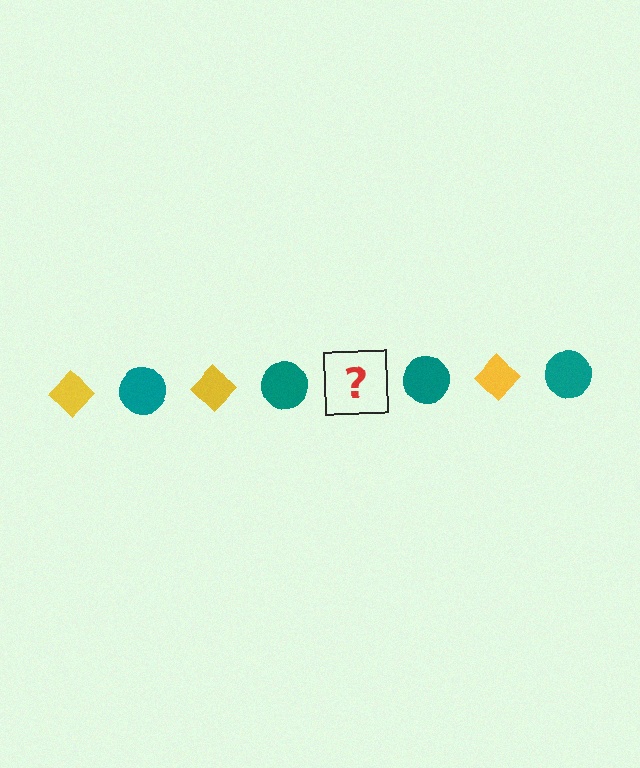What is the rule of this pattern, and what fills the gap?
The rule is that the pattern alternates between yellow diamond and teal circle. The gap should be filled with a yellow diamond.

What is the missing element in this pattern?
The missing element is a yellow diamond.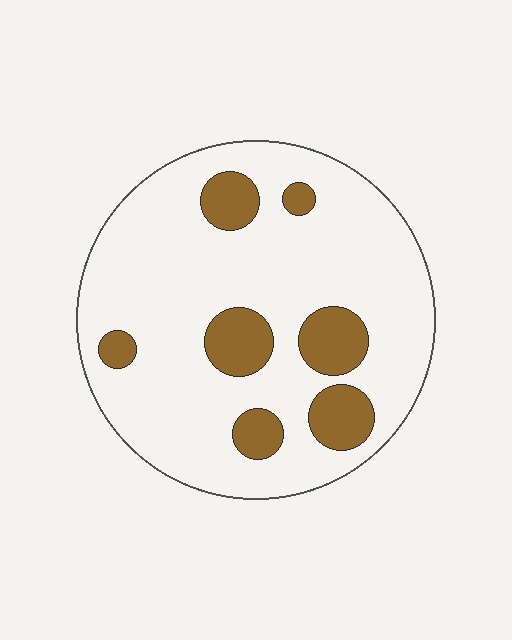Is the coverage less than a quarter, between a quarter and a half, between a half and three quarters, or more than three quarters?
Less than a quarter.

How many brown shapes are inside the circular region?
7.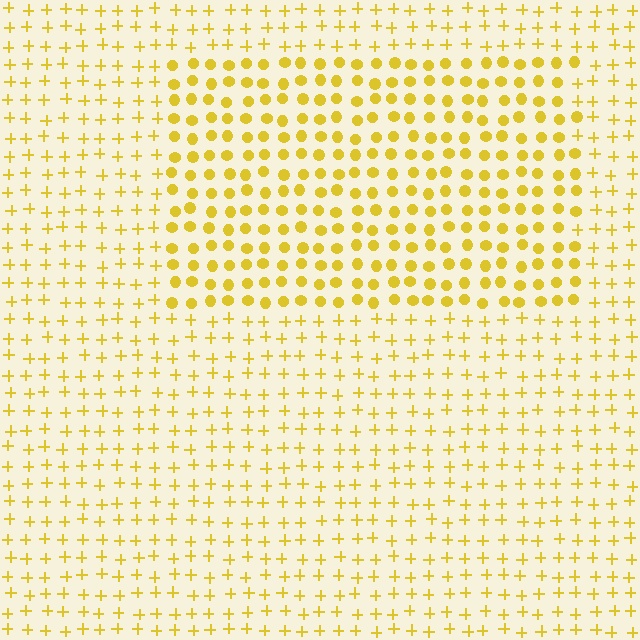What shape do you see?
I see a rectangle.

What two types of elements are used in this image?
The image uses circles inside the rectangle region and plus signs outside it.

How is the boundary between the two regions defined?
The boundary is defined by a change in element shape: circles inside vs. plus signs outside. All elements share the same color and spacing.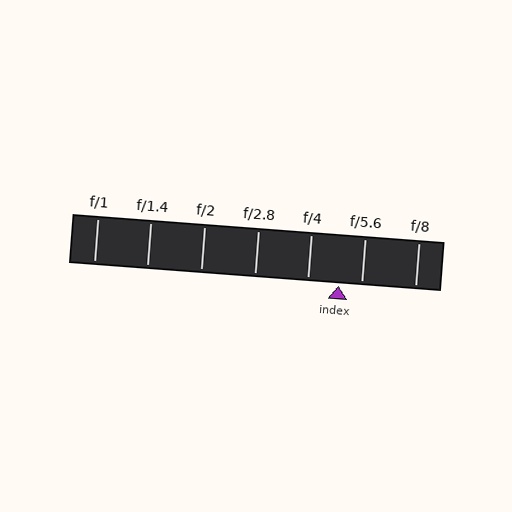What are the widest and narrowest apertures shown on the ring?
The widest aperture shown is f/1 and the narrowest is f/8.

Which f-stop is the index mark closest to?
The index mark is closest to f/5.6.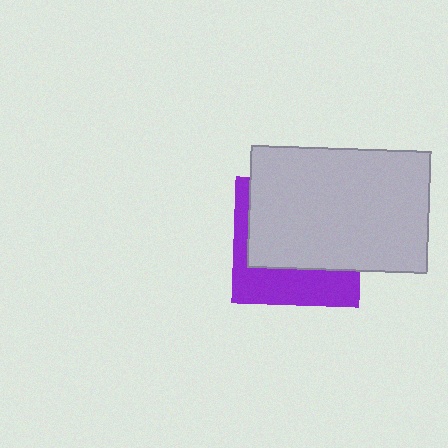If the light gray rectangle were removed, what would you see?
You would see the complete purple square.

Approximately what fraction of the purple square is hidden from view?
Roughly 64% of the purple square is hidden behind the light gray rectangle.